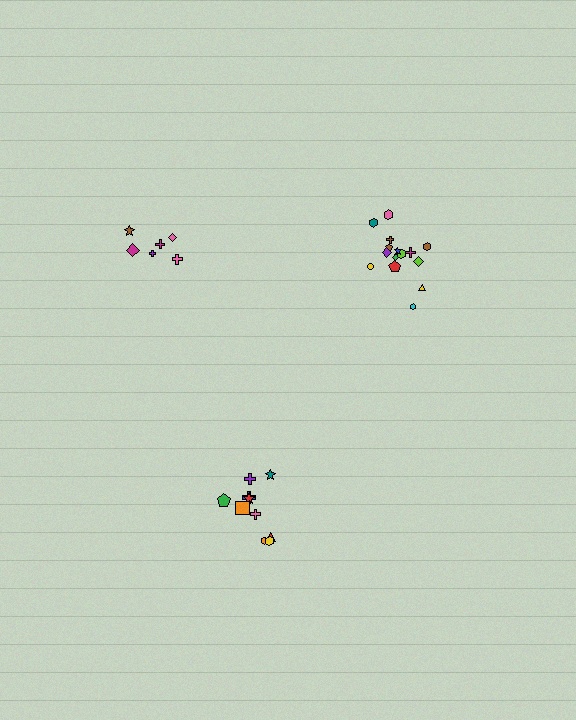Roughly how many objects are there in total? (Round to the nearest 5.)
Roughly 30 objects in total.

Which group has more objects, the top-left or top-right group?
The top-right group.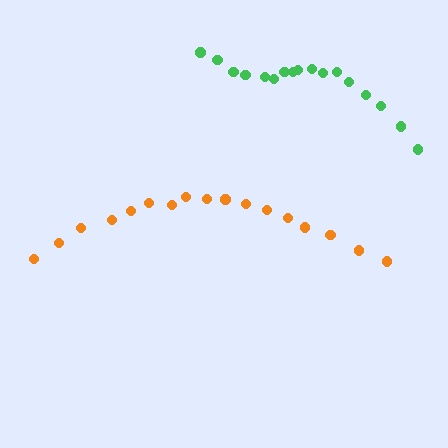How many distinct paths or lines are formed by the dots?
There are 2 distinct paths.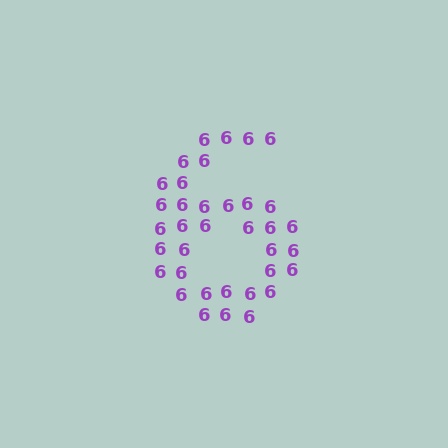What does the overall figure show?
The overall figure shows the digit 6.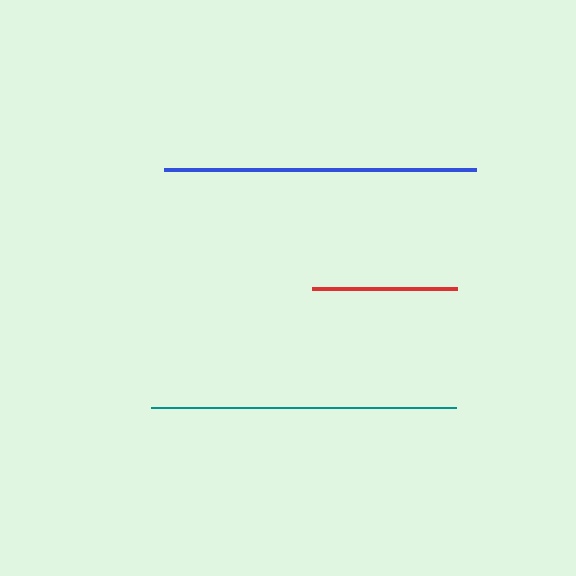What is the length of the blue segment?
The blue segment is approximately 312 pixels long.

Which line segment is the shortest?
The red line is the shortest at approximately 145 pixels.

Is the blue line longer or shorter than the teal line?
The blue line is longer than the teal line.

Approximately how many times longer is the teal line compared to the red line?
The teal line is approximately 2.1 times the length of the red line.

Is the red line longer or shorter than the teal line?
The teal line is longer than the red line.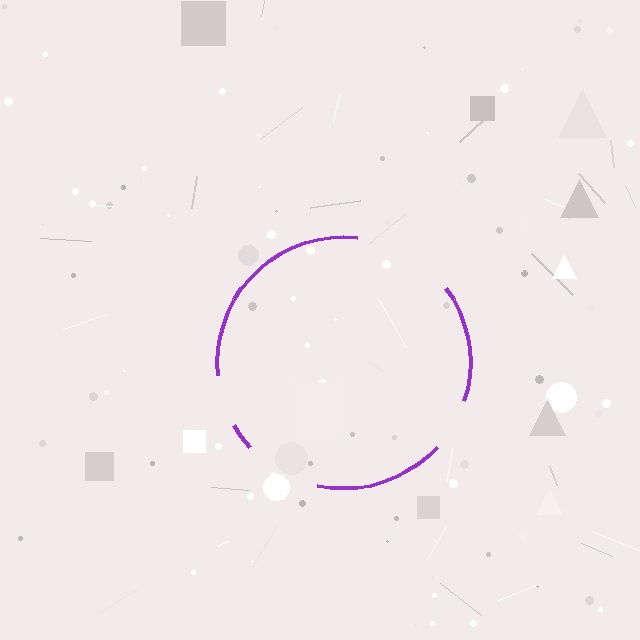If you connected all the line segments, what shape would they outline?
They would outline a circle.